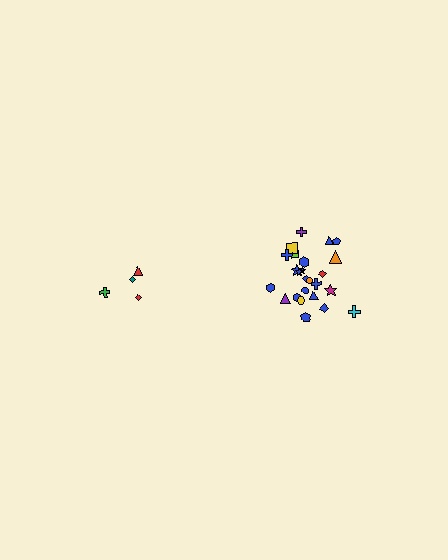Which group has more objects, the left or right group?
The right group.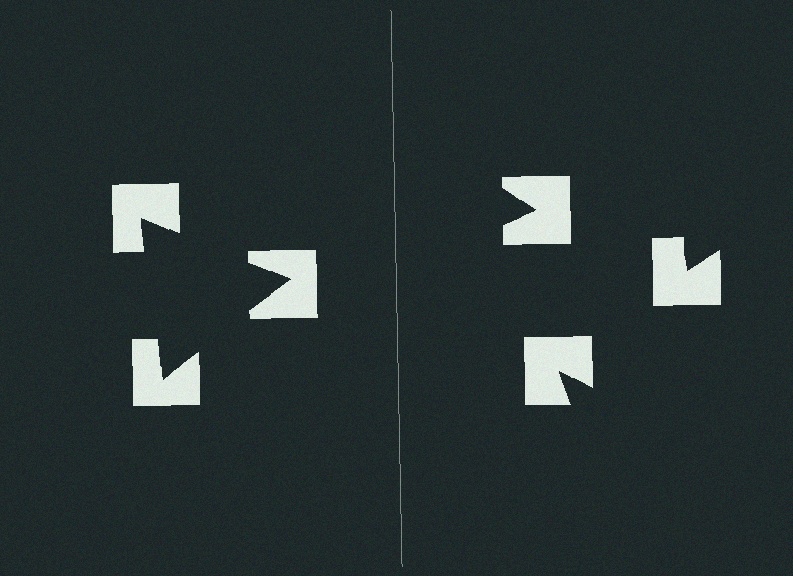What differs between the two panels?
The notched squares are positioned identically on both sides; only the wedge orientations differ. On the left they align to a triangle; on the right they are misaligned.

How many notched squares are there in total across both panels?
6 — 3 on each side.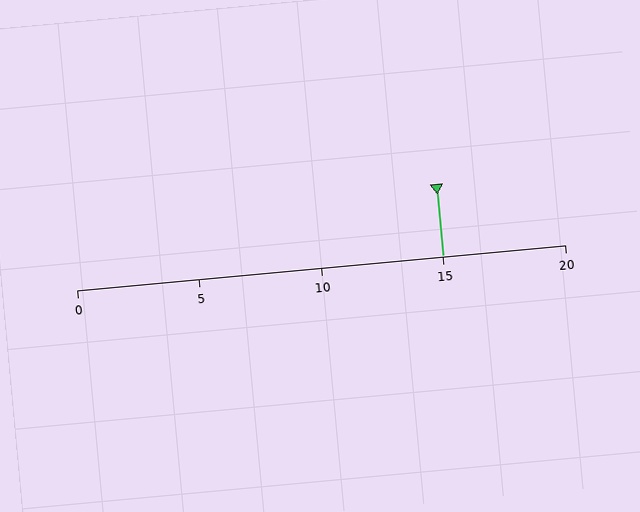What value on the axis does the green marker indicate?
The marker indicates approximately 15.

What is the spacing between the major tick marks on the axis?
The major ticks are spaced 5 apart.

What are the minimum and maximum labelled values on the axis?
The axis runs from 0 to 20.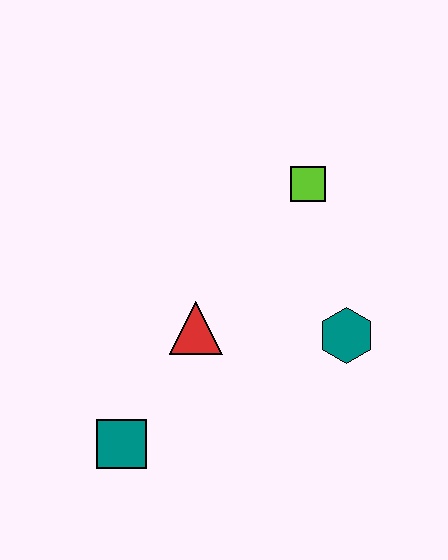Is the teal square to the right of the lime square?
No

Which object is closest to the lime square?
The teal hexagon is closest to the lime square.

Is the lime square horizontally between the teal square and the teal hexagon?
Yes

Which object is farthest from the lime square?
The teal square is farthest from the lime square.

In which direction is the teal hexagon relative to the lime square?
The teal hexagon is below the lime square.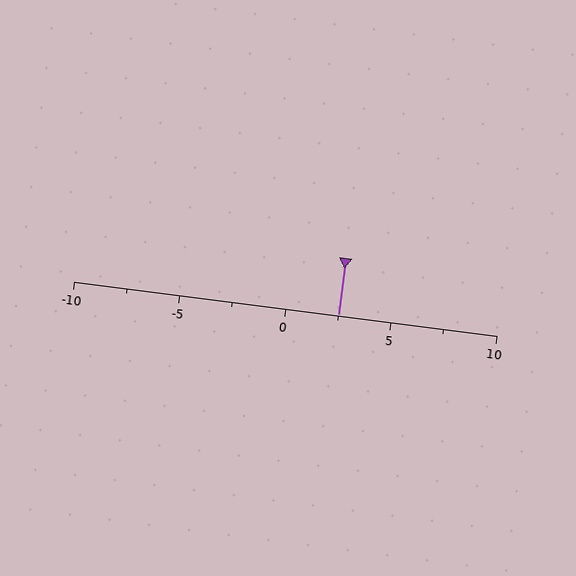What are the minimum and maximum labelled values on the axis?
The axis runs from -10 to 10.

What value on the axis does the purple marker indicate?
The marker indicates approximately 2.5.